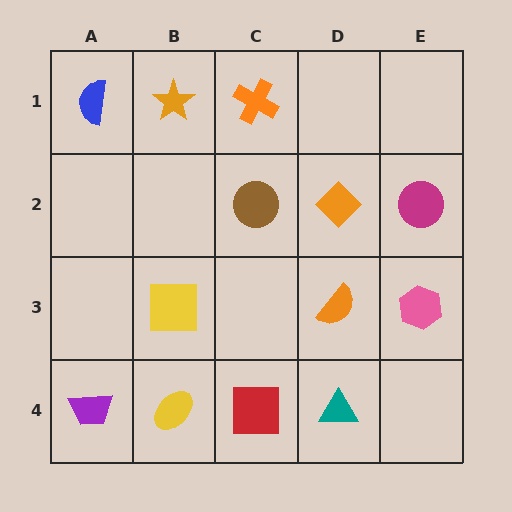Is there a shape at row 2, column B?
No, that cell is empty.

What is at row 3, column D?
An orange semicircle.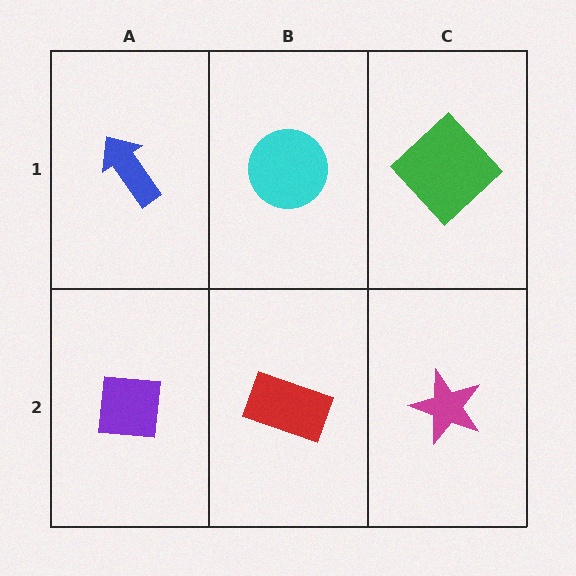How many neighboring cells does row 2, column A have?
2.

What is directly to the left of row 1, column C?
A cyan circle.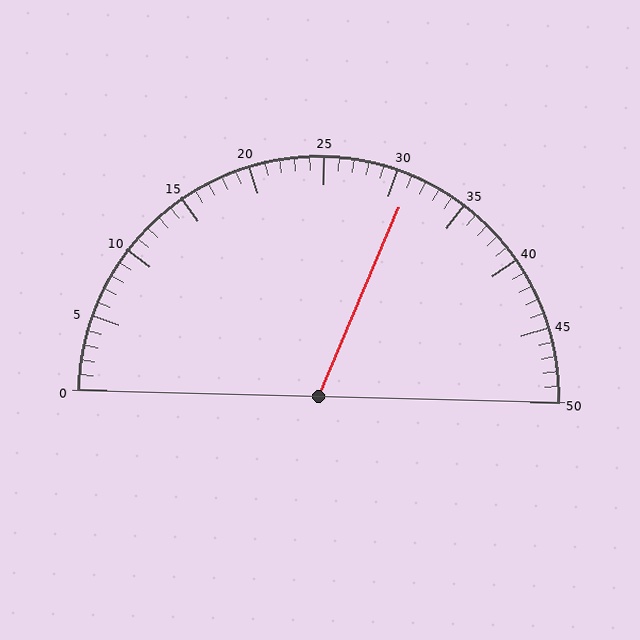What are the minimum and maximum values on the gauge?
The gauge ranges from 0 to 50.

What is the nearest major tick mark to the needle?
The nearest major tick mark is 30.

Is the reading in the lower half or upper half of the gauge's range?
The reading is in the upper half of the range (0 to 50).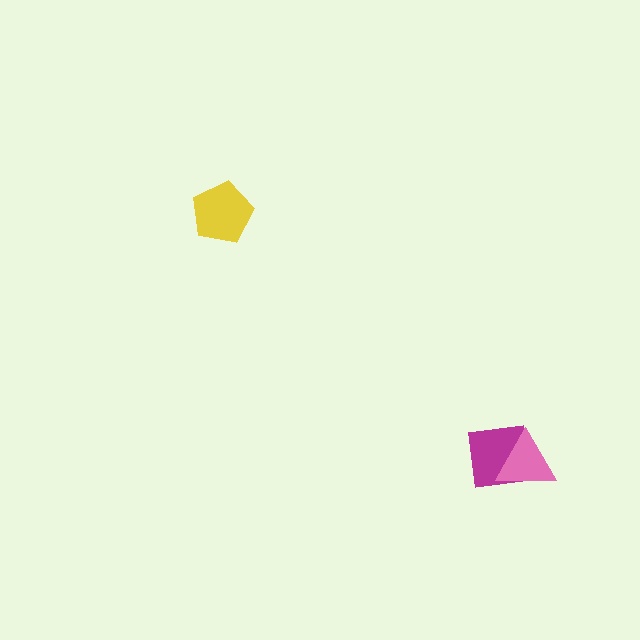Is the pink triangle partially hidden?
No, no other shape covers it.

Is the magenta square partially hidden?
Yes, it is partially covered by another shape.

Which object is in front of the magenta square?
The pink triangle is in front of the magenta square.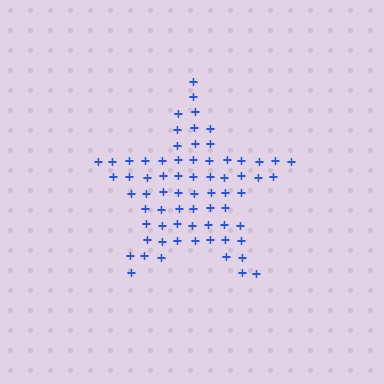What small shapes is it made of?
It is made of small plus signs.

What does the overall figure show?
The overall figure shows a star.